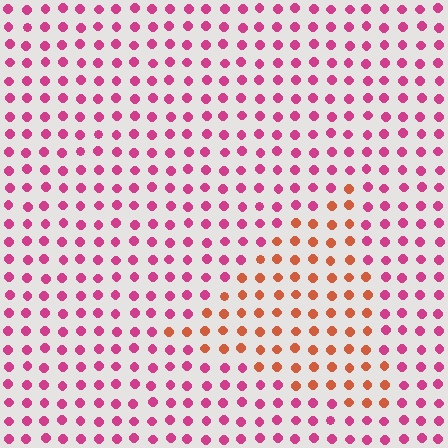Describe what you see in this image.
The image is filled with small magenta elements in a uniform arrangement. A triangle-shaped region is visible where the elements are tinted to a slightly different hue, forming a subtle color boundary.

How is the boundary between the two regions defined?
The boundary is defined purely by a slight shift in hue (about 46 degrees). Spacing, size, and orientation are identical on both sides.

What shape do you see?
I see a triangle.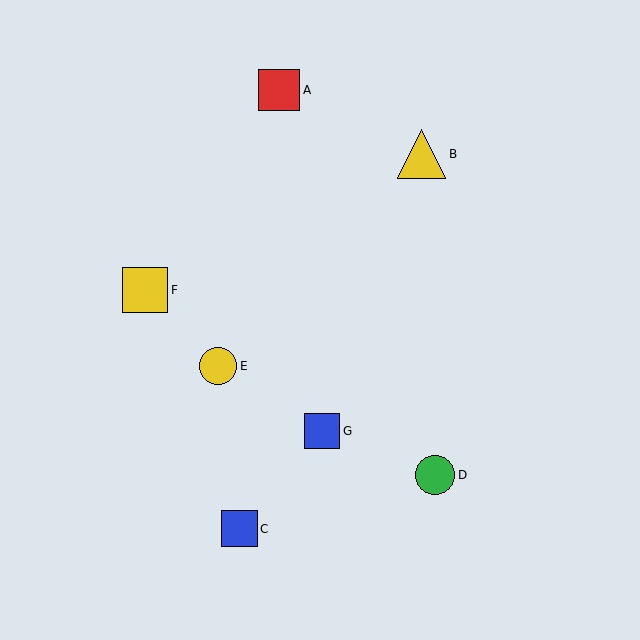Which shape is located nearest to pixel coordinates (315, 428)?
The blue square (labeled G) at (322, 431) is nearest to that location.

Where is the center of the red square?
The center of the red square is at (279, 90).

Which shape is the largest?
The yellow triangle (labeled B) is the largest.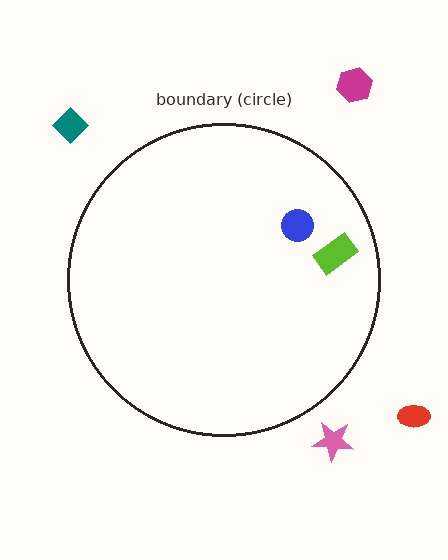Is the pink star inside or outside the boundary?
Outside.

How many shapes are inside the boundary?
2 inside, 4 outside.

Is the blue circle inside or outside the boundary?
Inside.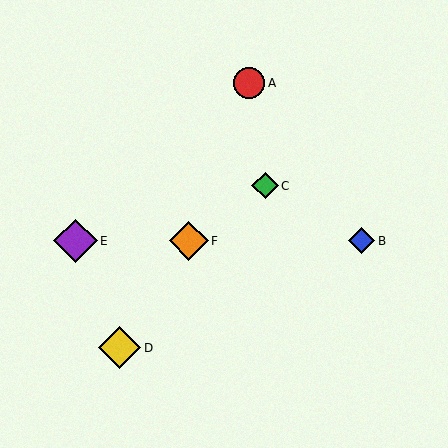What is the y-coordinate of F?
Object F is at y≈241.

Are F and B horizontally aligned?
Yes, both are at y≈241.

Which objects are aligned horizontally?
Objects B, E, F are aligned horizontally.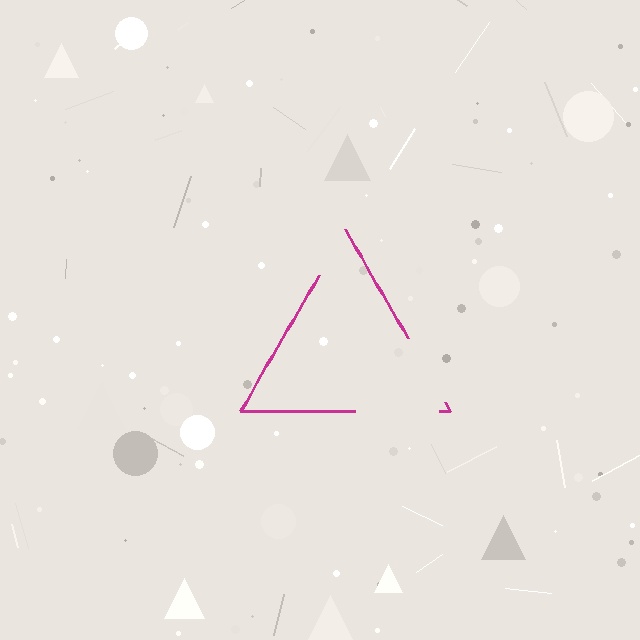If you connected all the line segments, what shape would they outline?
They would outline a triangle.